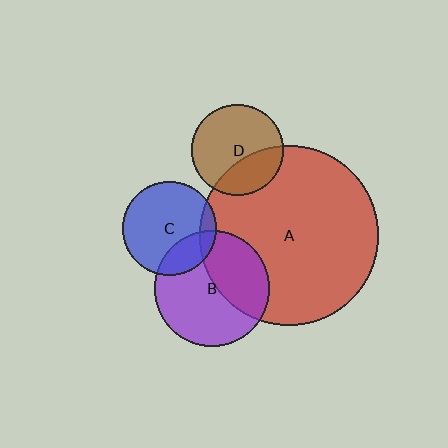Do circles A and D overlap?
Yes.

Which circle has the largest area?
Circle A (red).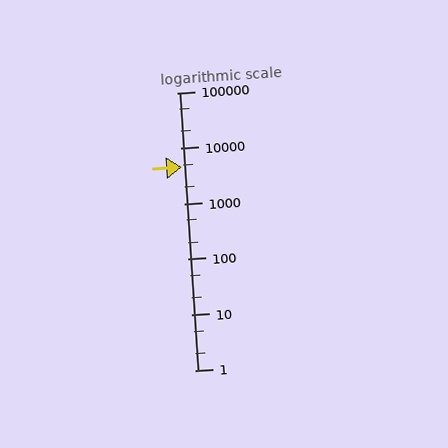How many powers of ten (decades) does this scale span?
The scale spans 5 decades, from 1 to 100000.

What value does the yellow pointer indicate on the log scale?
The pointer indicates approximately 4500.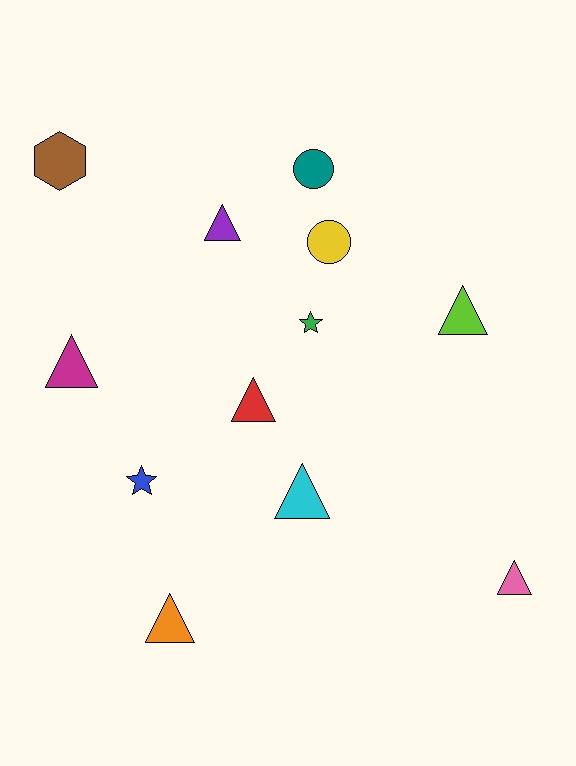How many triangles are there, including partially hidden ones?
There are 7 triangles.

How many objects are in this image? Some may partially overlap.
There are 12 objects.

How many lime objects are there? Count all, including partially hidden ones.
There is 1 lime object.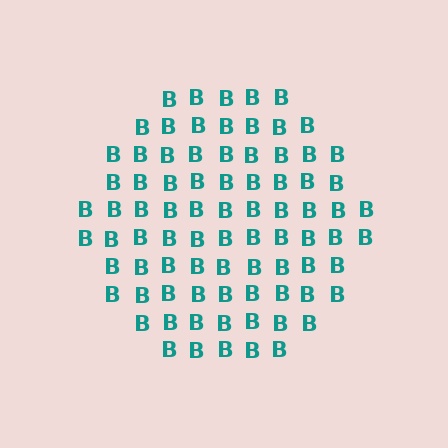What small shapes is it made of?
It is made of small letter B's.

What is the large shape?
The large shape is a circle.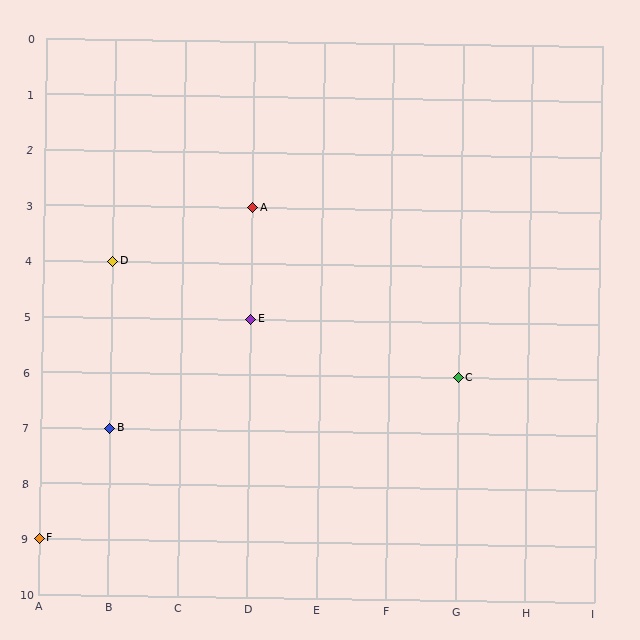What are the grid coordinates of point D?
Point D is at grid coordinates (B, 4).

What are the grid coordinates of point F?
Point F is at grid coordinates (A, 9).